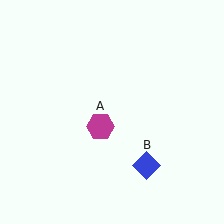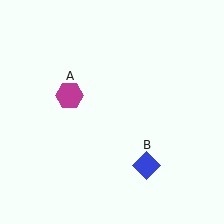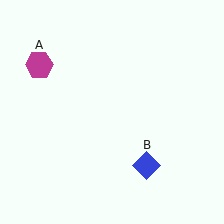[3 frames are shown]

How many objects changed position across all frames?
1 object changed position: magenta hexagon (object A).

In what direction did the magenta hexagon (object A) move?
The magenta hexagon (object A) moved up and to the left.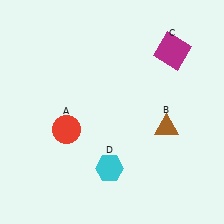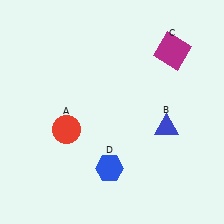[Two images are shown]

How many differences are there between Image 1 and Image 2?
There are 2 differences between the two images.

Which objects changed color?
B changed from brown to blue. D changed from cyan to blue.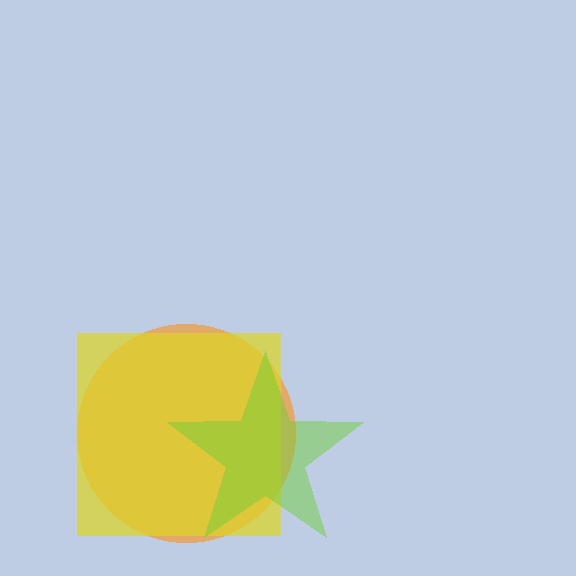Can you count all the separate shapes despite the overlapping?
Yes, there are 3 separate shapes.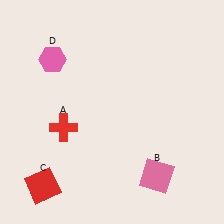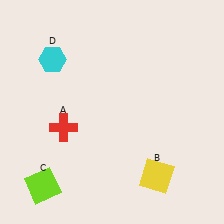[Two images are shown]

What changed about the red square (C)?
In Image 1, C is red. In Image 2, it changed to lime.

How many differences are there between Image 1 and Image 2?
There are 3 differences between the two images.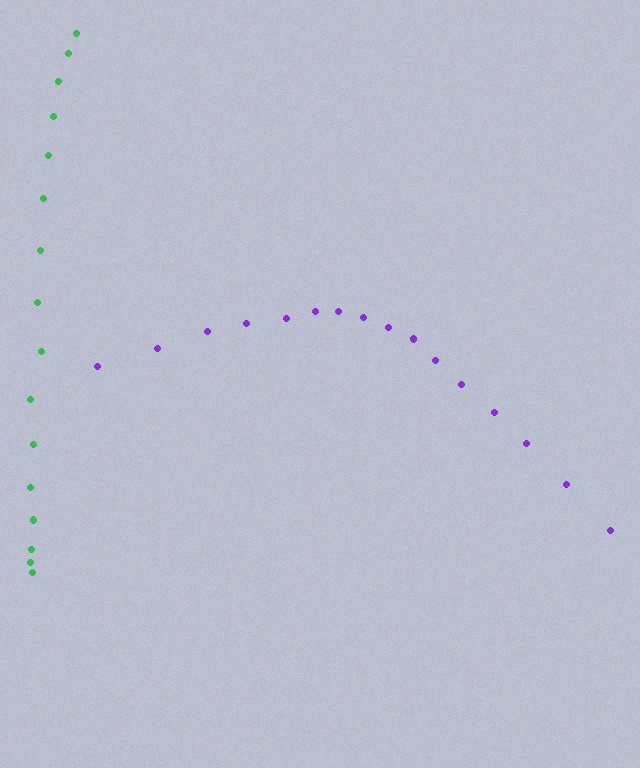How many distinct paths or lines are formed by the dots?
There are 2 distinct paths.